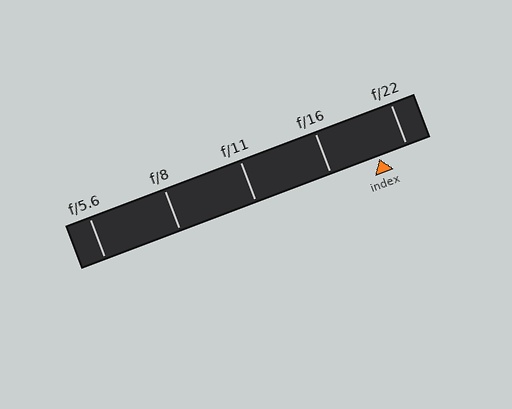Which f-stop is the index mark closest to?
The index mark is closest to f/22.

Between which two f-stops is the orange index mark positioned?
The index mark is between f/16 and f/22.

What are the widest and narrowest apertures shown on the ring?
The widest aperture shown is f/5.6 and the narrowest is f/22.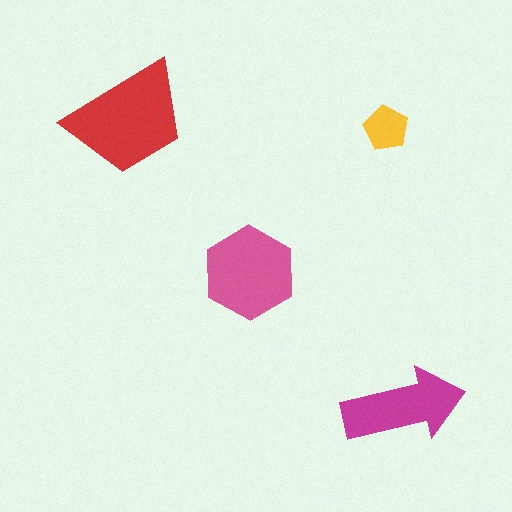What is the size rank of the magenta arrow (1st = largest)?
3rd.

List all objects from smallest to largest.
The yellow pentagon, the magenta arrow, the pink hexagon, the red trapezoid.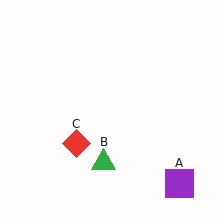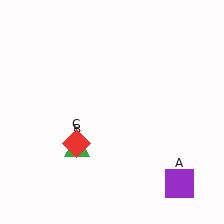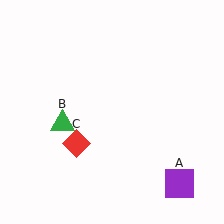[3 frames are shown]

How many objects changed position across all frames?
1 object changed position: green triangle (object B).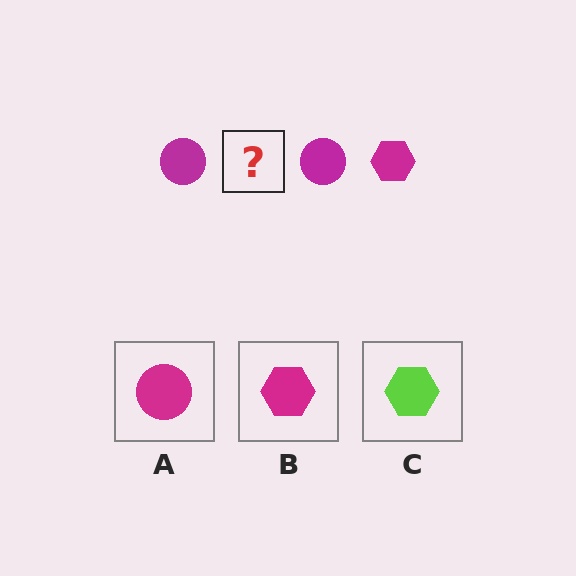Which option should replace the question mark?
Option B.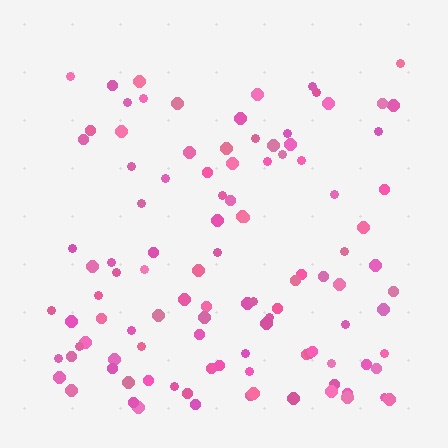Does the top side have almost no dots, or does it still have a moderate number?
Still a moderate number, just noticeably fewer than the bottom.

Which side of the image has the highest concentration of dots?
The bottom.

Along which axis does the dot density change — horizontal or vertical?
Vertical.